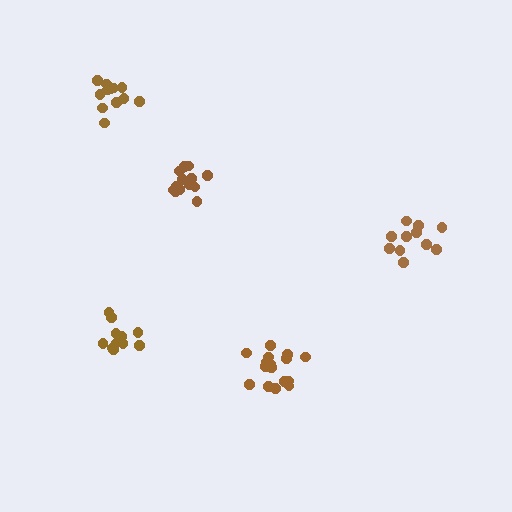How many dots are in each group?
Group 1: 11 dots, Group 2: 14 dots, Group 3: 11 dots, Group 4: 17 dots, Group 5: 12 dots (65 total).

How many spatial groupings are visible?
There are 5 spatial groupings.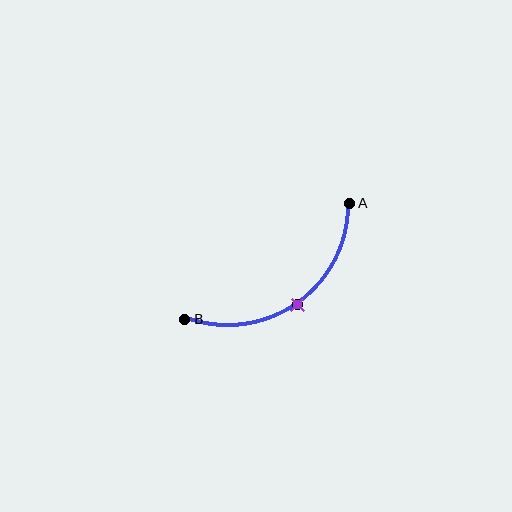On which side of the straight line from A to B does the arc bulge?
The arc bulges below and to the right of the straight line connecting A and B.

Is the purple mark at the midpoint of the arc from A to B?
Yes. The purple mark lies on the arc at equal arc-length from both A and B — it is the arc midpoint.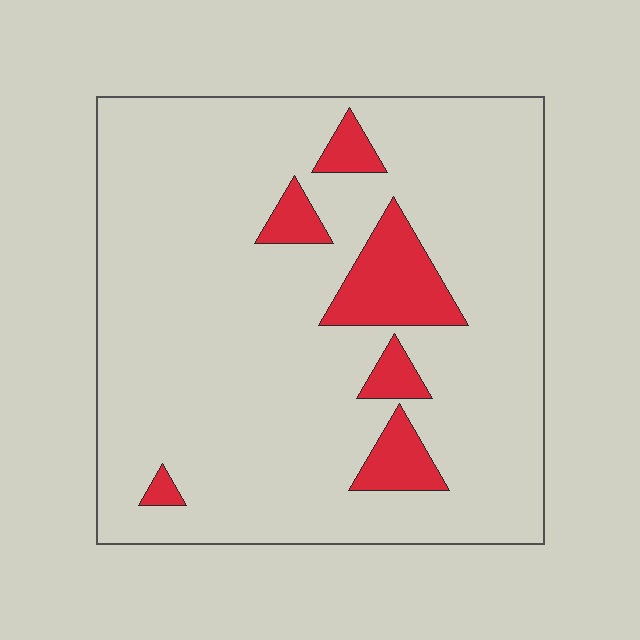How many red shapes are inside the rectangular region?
6.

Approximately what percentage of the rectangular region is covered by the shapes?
Approximately 10%.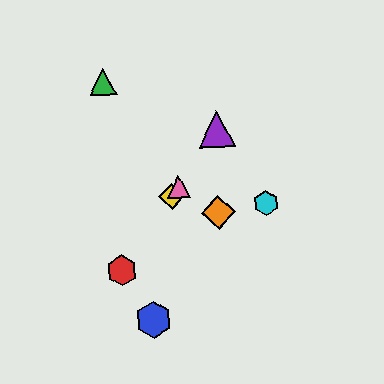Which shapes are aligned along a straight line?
The red hexagon, the yellow diamond, the purple triangle, the pink triangle are aligned along a straight line.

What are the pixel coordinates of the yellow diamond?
The yellow diamond is at (171, 197).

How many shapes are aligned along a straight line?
4 shapes (the red hexagon, the yellow diamond, the purple triangle, the pink triangle) are aligned along a straight line.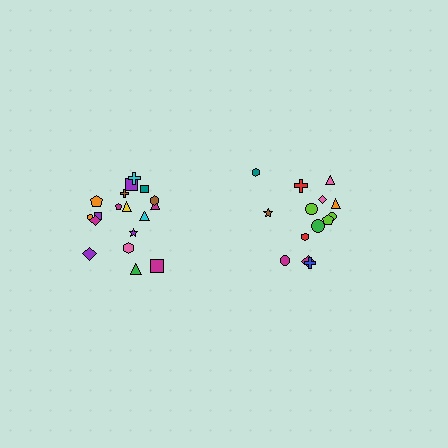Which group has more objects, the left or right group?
The left group.